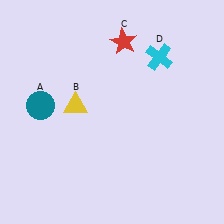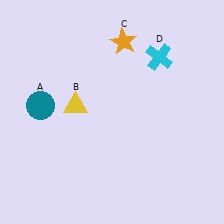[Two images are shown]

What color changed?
The star (C) changed from red in Image 1 to orange in Image 2.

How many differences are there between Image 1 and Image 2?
There is 1 difference between the two images.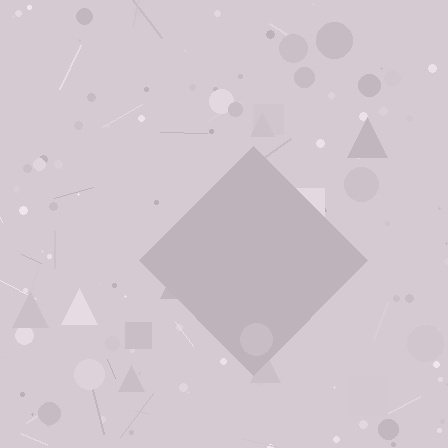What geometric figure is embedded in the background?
A diamond is embedded in the background.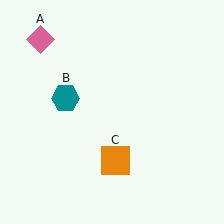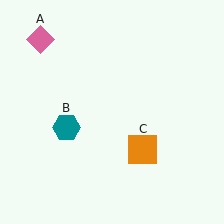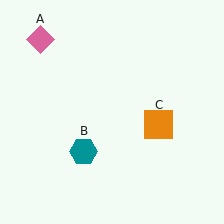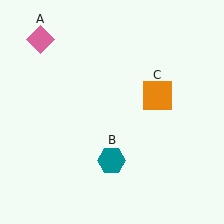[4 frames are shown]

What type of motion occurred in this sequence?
The teal hexagon (object B), orange square (object C) rotated counterclockwise around the center of the scene.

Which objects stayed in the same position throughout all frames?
Pink diamond (object A) remained stationary.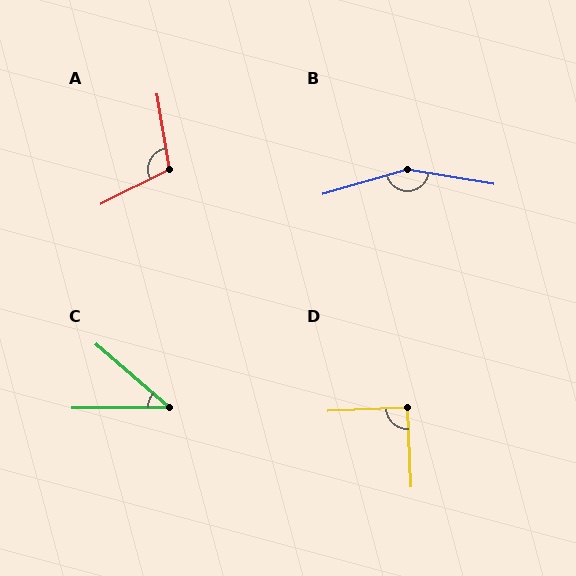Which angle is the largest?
B, at approximately 154 degrees.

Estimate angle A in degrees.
Approximately 107 degrees.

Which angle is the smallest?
C, at approximately 41 degrees.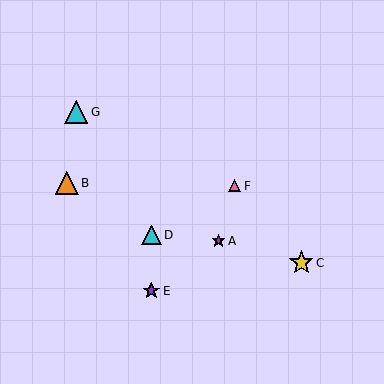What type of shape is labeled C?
Shape C is a yellow star.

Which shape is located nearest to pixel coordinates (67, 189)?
The orange triangle (labeled B) at (67, 183) is nearest to that location.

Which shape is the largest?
The yellow star (labeled C) is the largest.